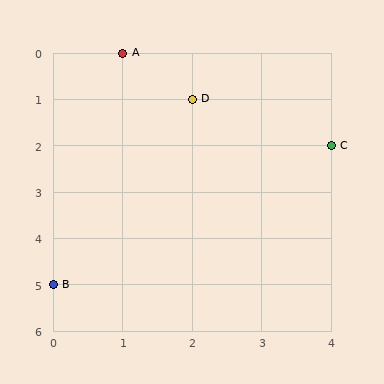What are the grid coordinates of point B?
Point B is at grid coordinates (0, 5).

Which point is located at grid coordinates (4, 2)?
Point C is at (4, 2).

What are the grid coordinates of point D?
Point D is at grid coordinates (2, 1).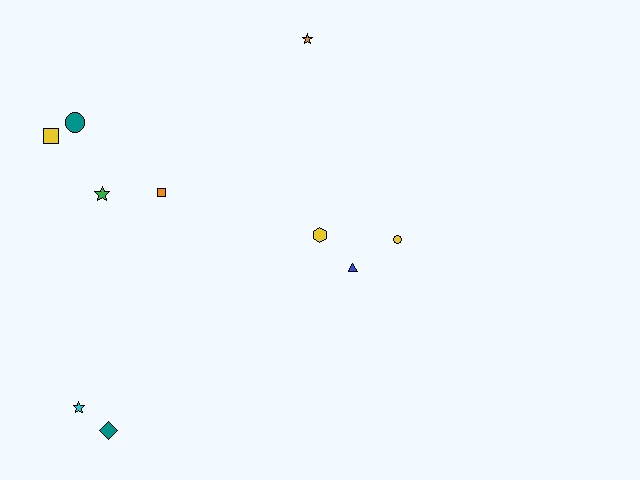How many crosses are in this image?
There are no crosses.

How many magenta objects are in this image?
There are no magenta objects.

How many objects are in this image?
There are 10 objects.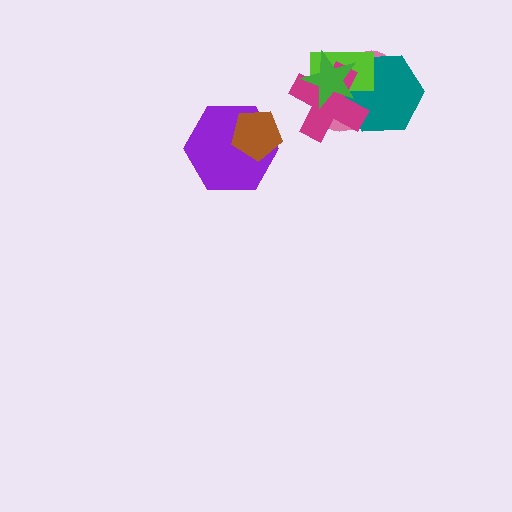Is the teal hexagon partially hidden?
Yes, it is partially covered by another shape.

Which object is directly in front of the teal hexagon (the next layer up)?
The lime rectangle is directly in front of the teal hexagon.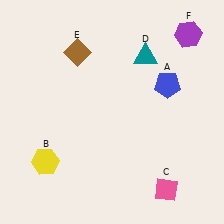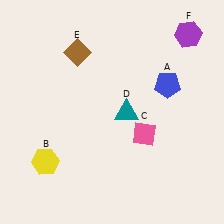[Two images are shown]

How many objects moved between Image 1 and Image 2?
2 objects moved between the two images.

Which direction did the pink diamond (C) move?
The pink diamond (C) moved up.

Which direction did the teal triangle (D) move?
The teal triangle (D) moved down.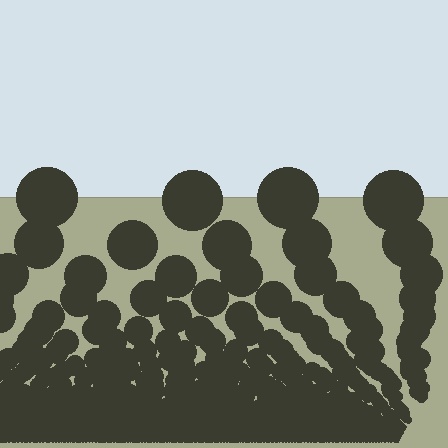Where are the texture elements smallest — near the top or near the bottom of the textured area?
Near the bottom.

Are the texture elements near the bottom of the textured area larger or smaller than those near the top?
Smaller. The gradient is inverted — elements near the bottom are smaller and denser.